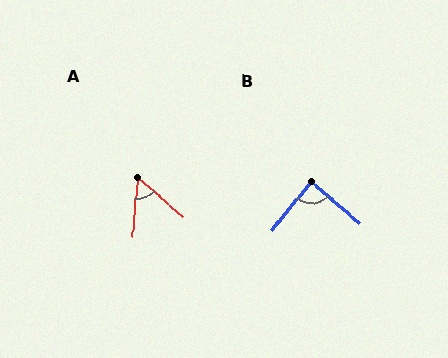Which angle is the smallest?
A, at approximately 54 degrees.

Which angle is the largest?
B, at approximately 89 degrees.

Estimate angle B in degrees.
Approximately 89 degrees.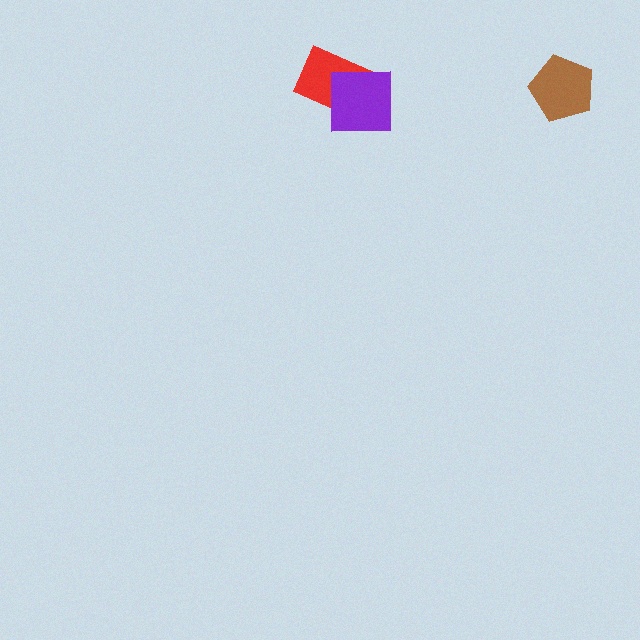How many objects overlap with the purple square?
1 object overlaps with the purple square.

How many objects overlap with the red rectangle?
1 object overlaps with the red rectangle.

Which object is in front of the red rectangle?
The purple square is in front of the red rectangle.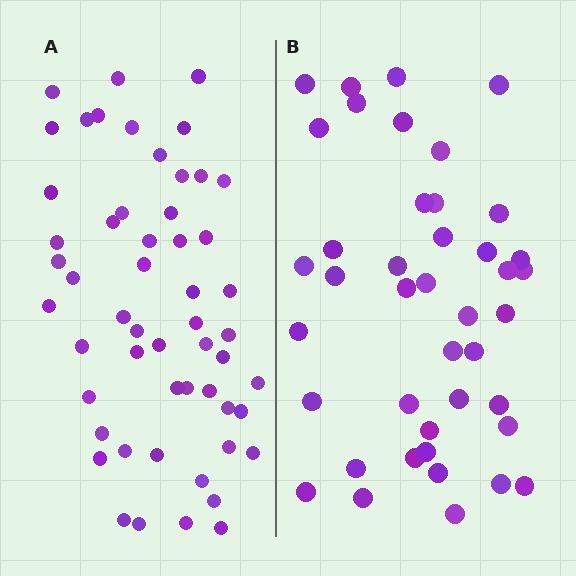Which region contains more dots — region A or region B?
Region A (the left region) has more dots.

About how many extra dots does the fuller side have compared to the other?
Region A has roughly 12 or so more dots than region B.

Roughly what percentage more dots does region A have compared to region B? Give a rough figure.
About 30% more.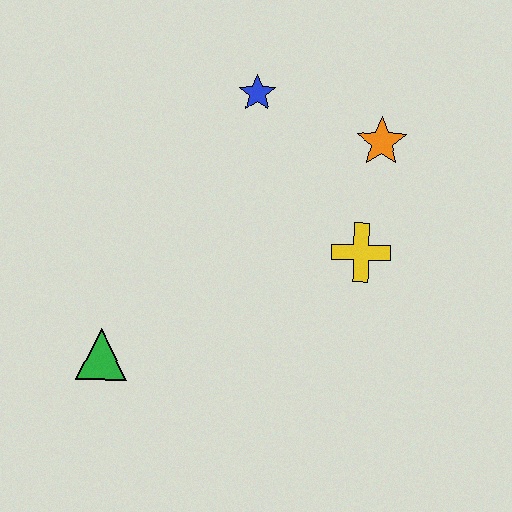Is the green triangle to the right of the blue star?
No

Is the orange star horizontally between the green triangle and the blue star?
No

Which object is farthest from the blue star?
The green triangle is farthest from the blue star.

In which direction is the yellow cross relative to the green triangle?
The yellow cross is to the right of the green triangle.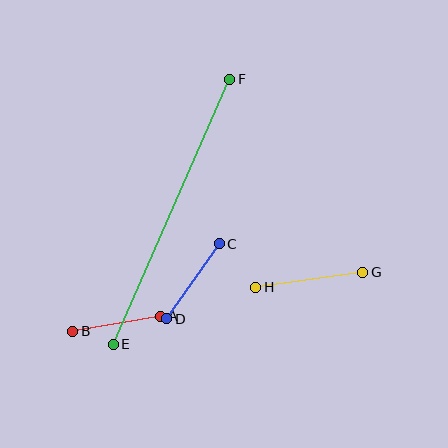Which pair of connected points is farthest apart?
Points E and F are farthest apart.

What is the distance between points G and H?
The distance is approximately 108 pixels.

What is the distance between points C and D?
The distance is approximately 91 pixels.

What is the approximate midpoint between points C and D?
The midpoint is at approximately (193, 281) pixels.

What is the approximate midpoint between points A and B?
The midpoint is at approximately (116, 324) pixels.